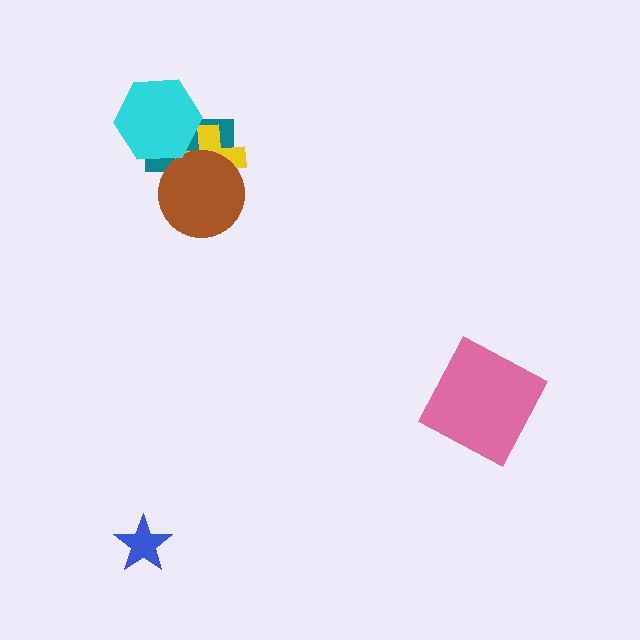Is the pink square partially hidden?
No, no other shape covers it.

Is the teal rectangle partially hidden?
Yes, it is partially covered by another shape.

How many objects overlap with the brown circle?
2 objects overlap with the brown circle.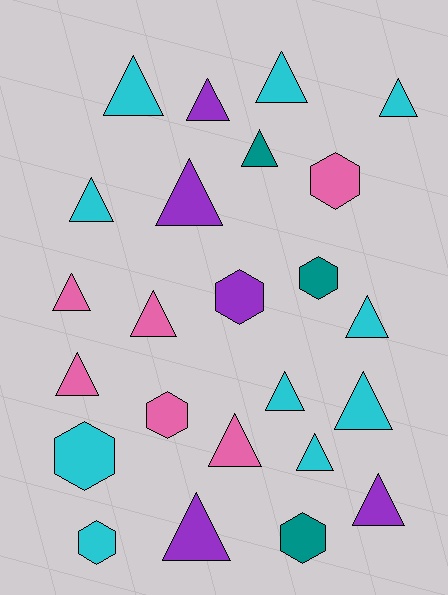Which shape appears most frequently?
Triangle, with 17 objects.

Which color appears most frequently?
Cyan, with 10 objects.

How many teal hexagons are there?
There are 2 teal hexagons.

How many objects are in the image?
There are 24 objects.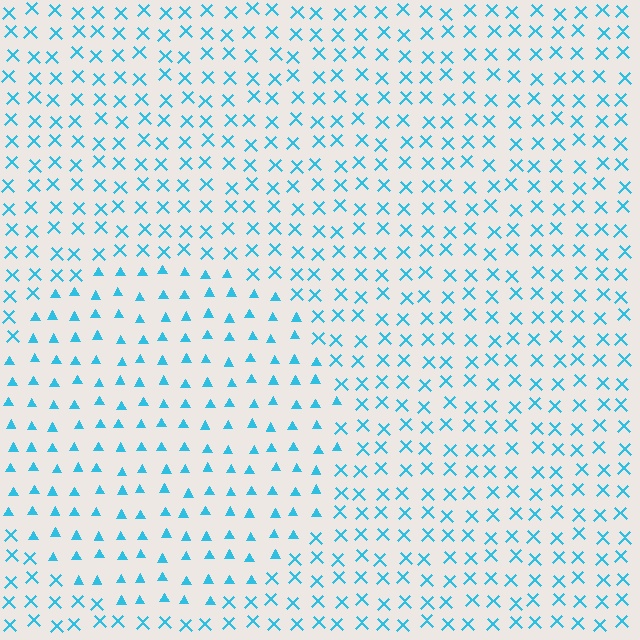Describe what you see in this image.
The image is filled with small cyan elements arranged in a uniform grid. A circle-shaped region contains triangles, while the surrounding area contains X marks. The boundary is defined purely by the change in element shape.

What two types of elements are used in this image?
The image uses triangles inside the circle region and X marks outside it.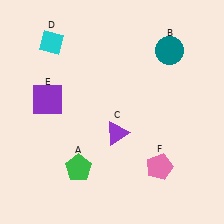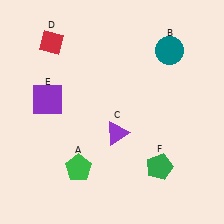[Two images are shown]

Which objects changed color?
D changed from cyan to red. F changed from pink to green.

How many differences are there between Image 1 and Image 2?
There are 2 differences between the two images.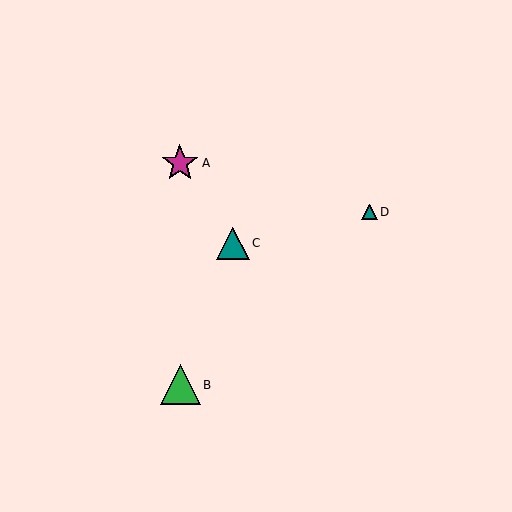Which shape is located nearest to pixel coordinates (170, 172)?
The magenta star (labeled A) at (180, 163) is nearest to that location.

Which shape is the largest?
The green triangle (labeled B) is the largest.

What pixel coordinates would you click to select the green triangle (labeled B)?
Click at (180, 385) to select the green triangle B.